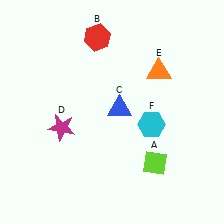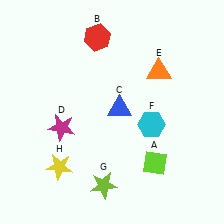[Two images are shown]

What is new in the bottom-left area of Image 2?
A yellow star (H) was added in the bottom-left area of Image 2.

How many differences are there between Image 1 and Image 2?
There are 2 differences between the two images.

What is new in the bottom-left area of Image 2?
A lime star (G) was added in the bottom-left area of Image 2.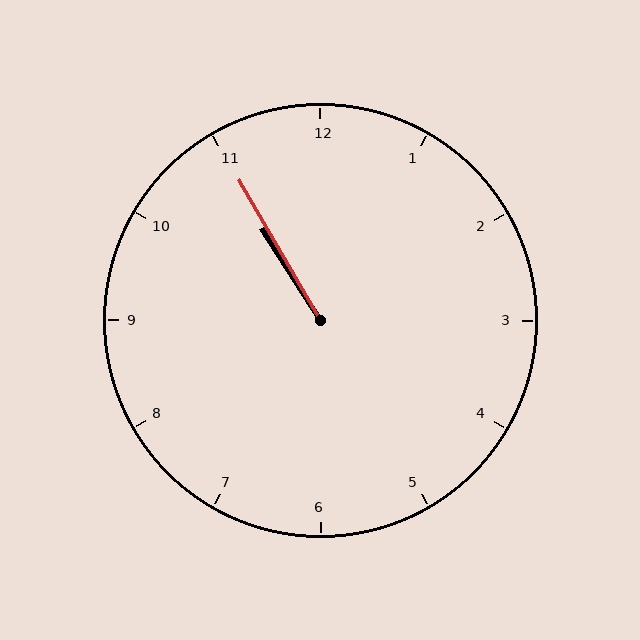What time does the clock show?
10:55.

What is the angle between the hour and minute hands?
Approximately 2 degrees.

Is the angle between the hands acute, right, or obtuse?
It is acute.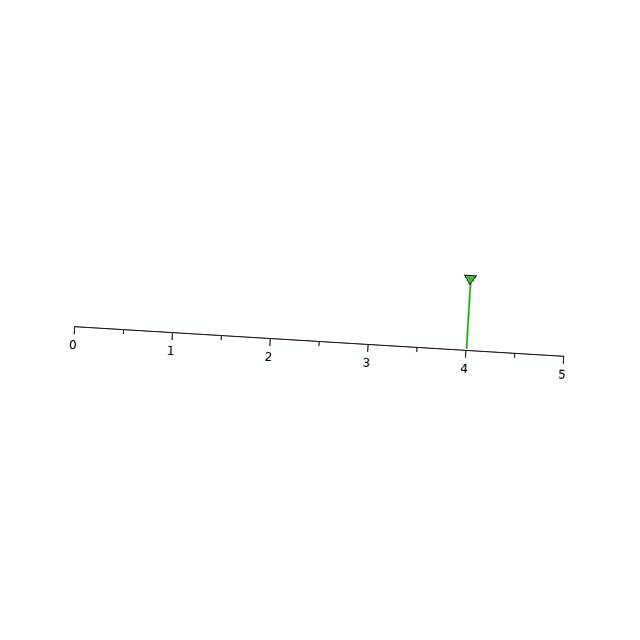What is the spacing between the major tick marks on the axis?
The major ticks are spaced 1 apart.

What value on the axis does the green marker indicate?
The marker indicates approximately 4.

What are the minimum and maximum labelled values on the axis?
The axis runs from 0 to 5.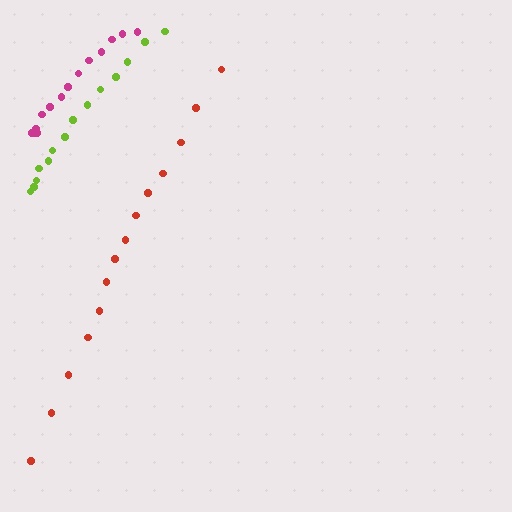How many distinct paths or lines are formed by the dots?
There are 3 distinct paths.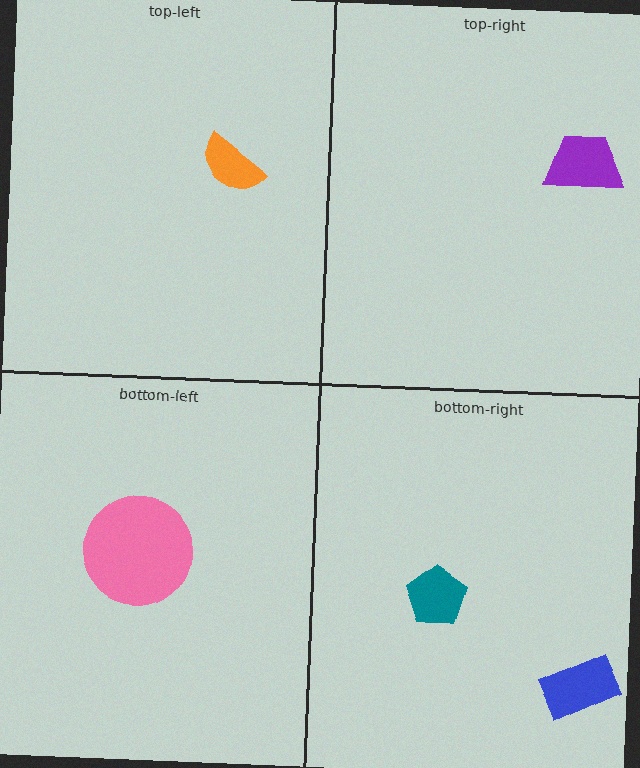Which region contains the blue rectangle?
The bottom-right region.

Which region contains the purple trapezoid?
The top-right region.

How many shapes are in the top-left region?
1.